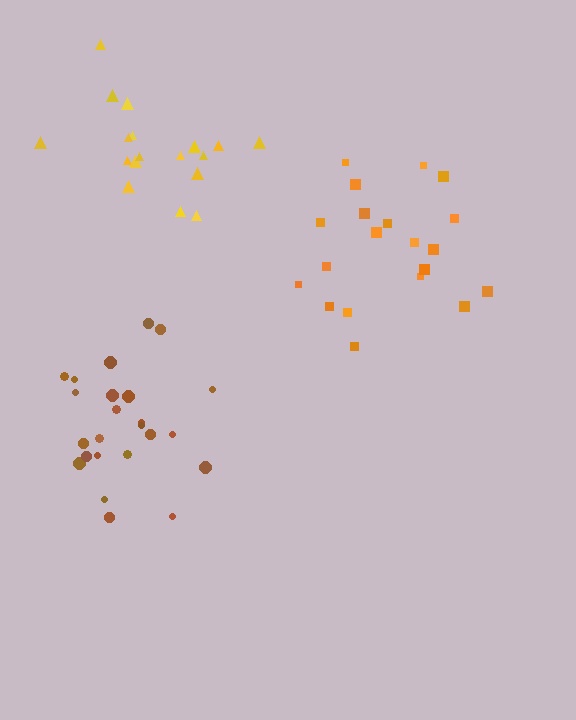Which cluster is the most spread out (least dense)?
Yellow.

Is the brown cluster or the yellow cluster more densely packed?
Brown.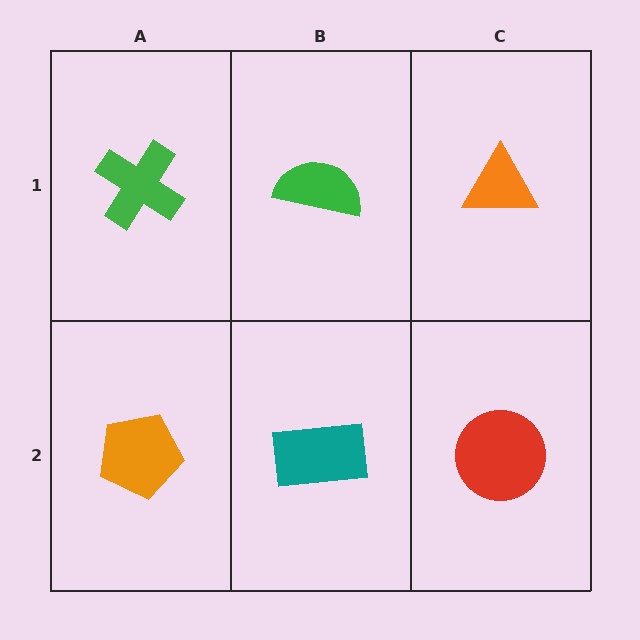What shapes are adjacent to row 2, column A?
A green cross (row 1, column A), a teal rectangle (row 2, column B).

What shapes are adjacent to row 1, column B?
A teal rectangle (row 2, column B), a green cross (row 1, column A), an orange triangle (row 1, column C).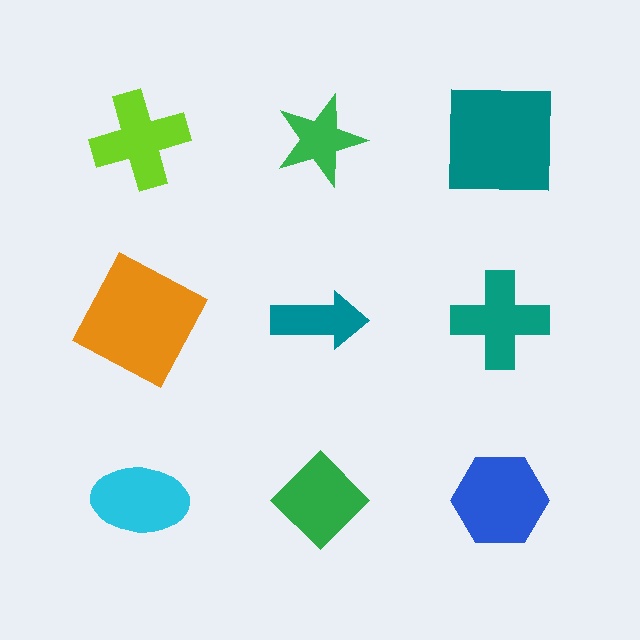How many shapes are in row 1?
3 shapes.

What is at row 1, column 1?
A lime cross.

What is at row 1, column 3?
A teal square.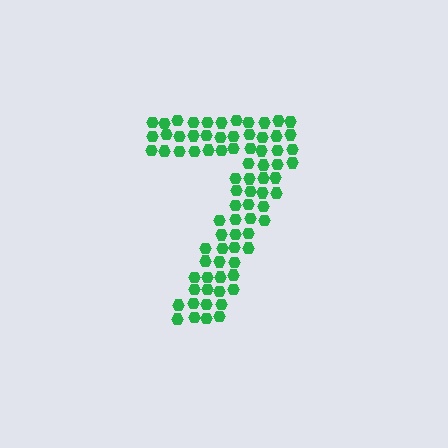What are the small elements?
The small elements are hexagons.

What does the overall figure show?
The overall figure shows the digit 7.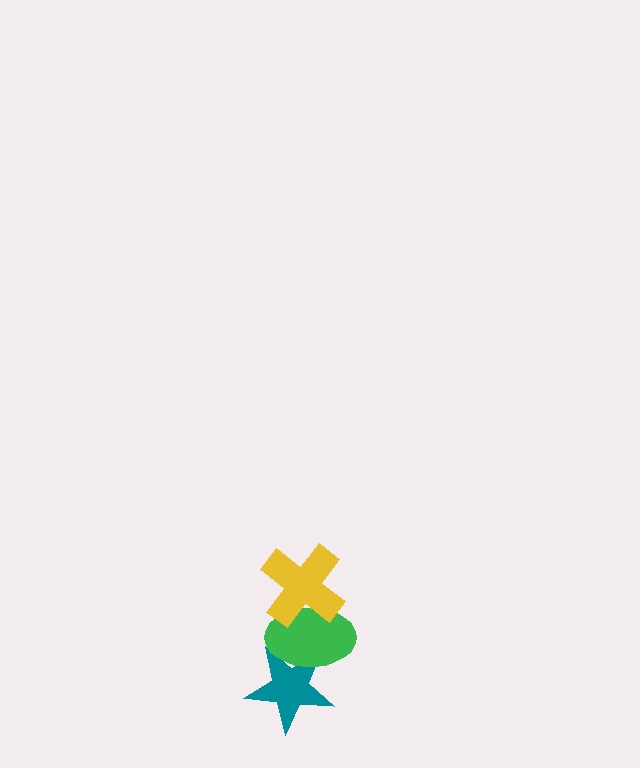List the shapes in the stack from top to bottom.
From top to bottom: the yellow cross, the green ellipse, the teal star.